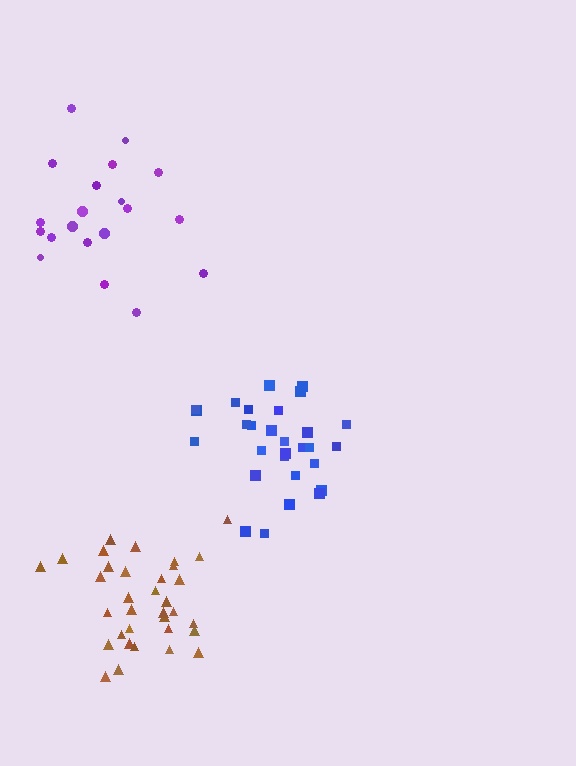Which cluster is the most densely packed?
Brown.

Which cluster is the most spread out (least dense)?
Purple.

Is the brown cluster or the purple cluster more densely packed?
Brown.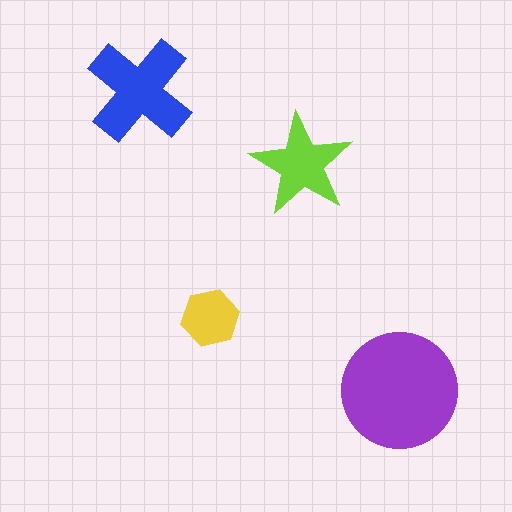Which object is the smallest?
The yellow hexagon.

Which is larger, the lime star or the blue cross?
The blue cross.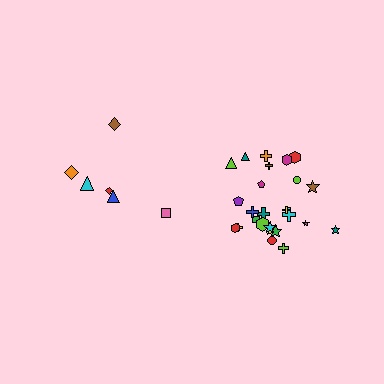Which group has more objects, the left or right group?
The right group.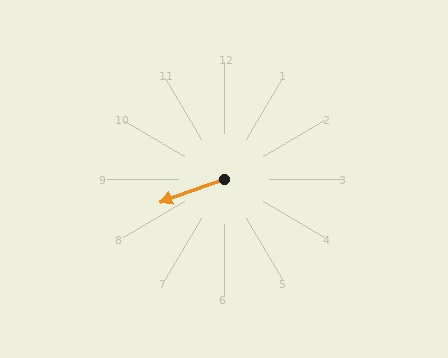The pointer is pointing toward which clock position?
Roughly 8 o'clock.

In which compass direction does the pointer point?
West.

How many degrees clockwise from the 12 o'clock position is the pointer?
Approximately 250 degrees.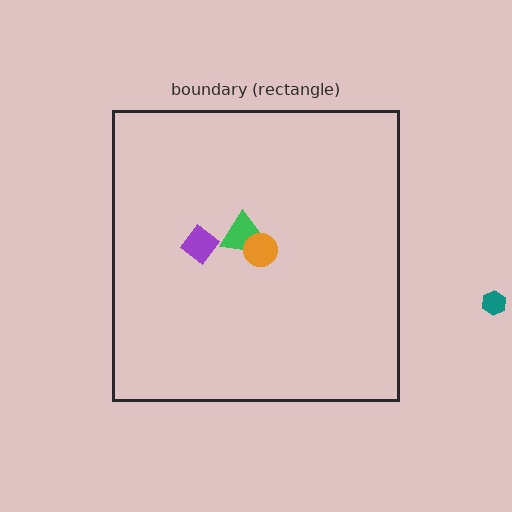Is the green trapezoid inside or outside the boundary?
Inside.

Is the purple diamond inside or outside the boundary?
Inside.